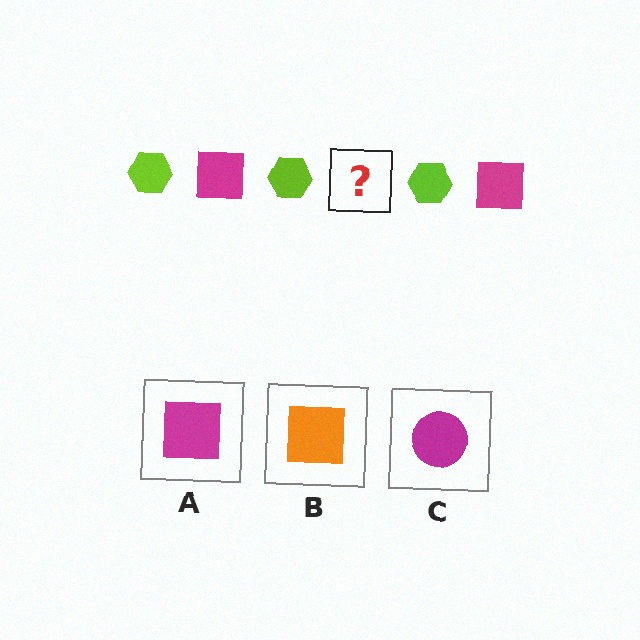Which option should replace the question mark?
Option A.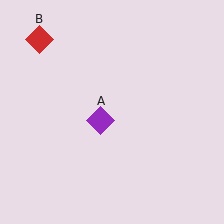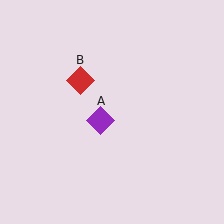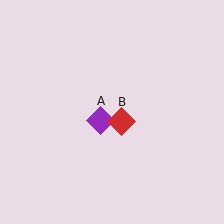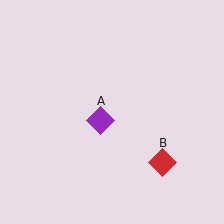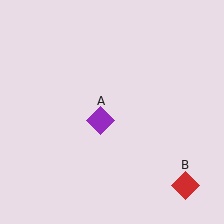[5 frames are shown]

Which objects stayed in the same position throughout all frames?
Purple diamond (object A) remained stationary.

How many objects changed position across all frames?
1 object changed position: red diamond (object B).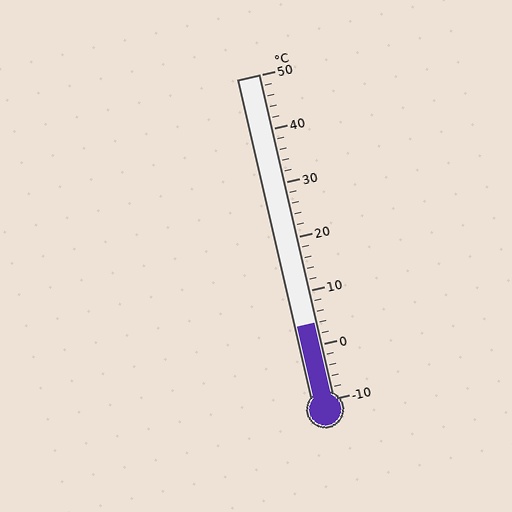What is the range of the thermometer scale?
The thermometer scale ranges from -10°C to 50°C.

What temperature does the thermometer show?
The thermometer shows approximately 4°C.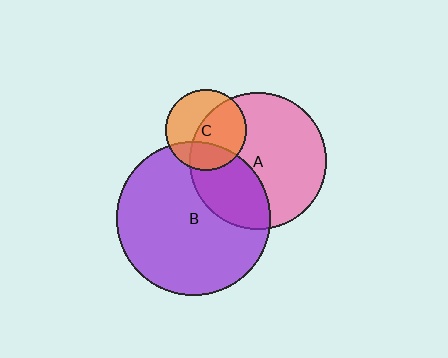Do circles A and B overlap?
Yes.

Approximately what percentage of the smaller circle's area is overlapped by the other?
Approximately 35%.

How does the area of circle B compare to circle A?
Approximately 1.3 times.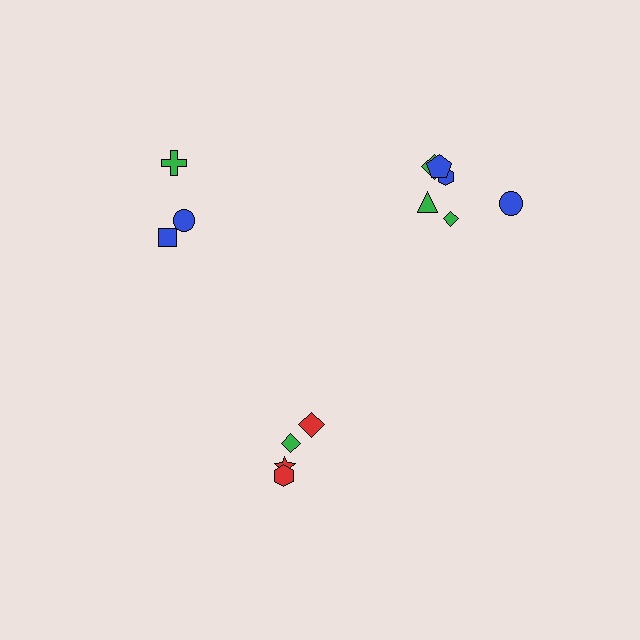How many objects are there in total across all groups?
There are 13 objects.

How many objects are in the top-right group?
There are 6 objects.